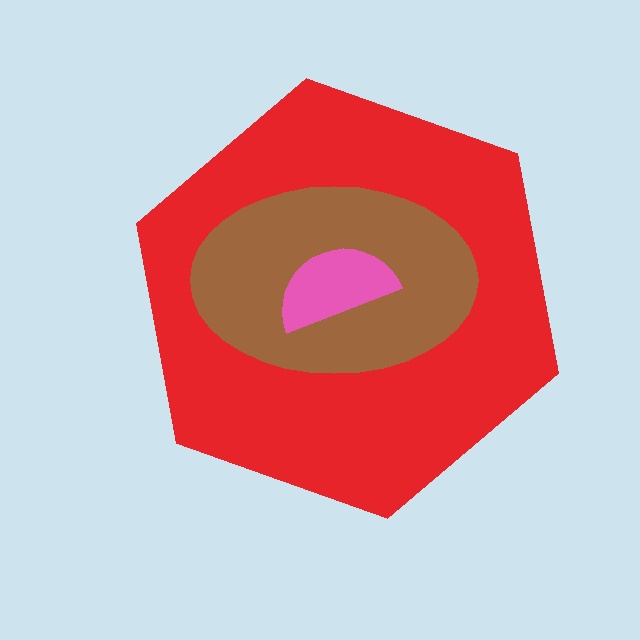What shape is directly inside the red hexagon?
The brown ellipse.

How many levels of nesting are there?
3.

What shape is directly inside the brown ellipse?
The pink semicircle.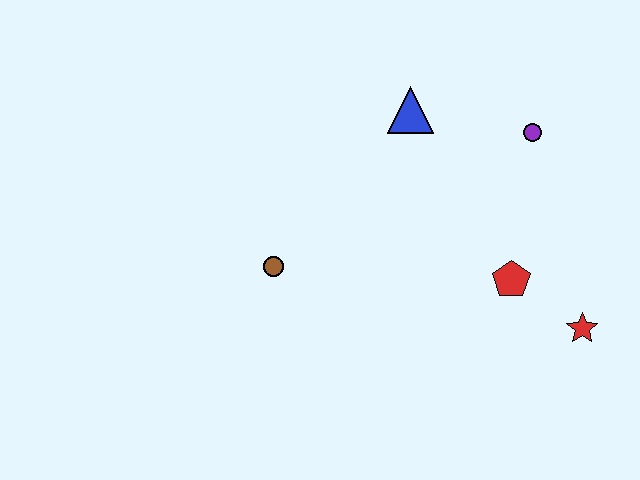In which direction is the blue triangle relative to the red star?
The blue triangle is above the red star.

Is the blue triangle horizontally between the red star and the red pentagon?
No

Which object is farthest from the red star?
The brown circle is farthest from the red star.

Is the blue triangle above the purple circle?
Yes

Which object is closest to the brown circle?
The blue triangle is closest to the brown circle.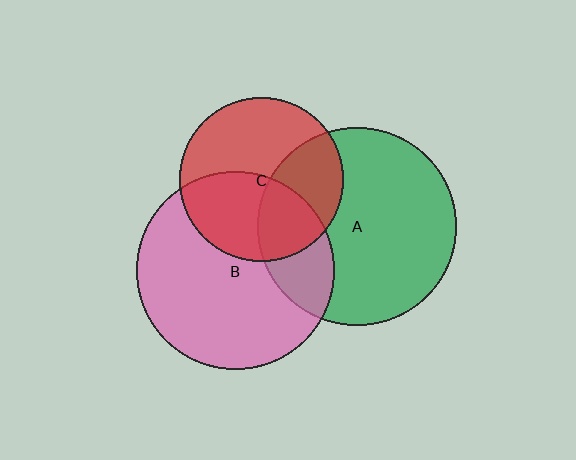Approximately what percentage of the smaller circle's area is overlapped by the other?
Approximately 45%.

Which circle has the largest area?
Circle A (green).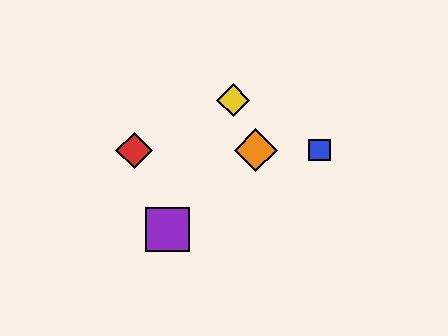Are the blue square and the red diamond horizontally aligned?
Yes, both are at y≈150.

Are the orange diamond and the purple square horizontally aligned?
No, the orange diamond is at y≈150 and the purple square is at y≈229.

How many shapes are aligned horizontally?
4 shapes (the red diamond, the blue square, the green diamond, the orange diamond) are aligned horizontally.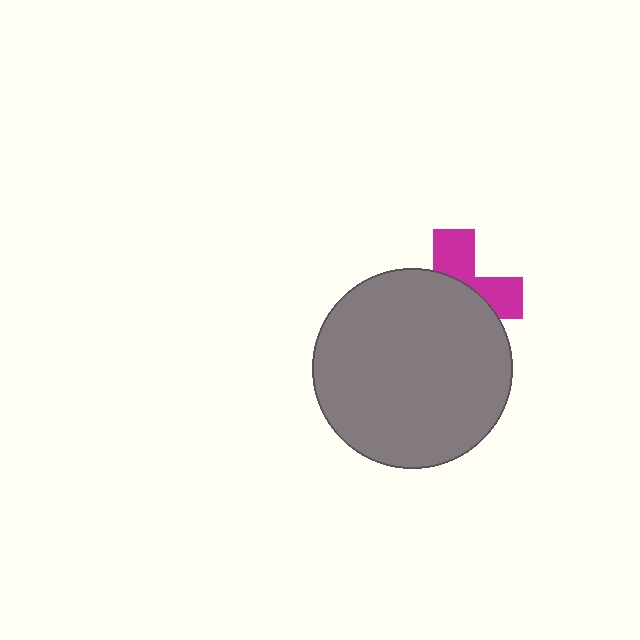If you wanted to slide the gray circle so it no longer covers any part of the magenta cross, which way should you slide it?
Slide it down — that is the most direct way to separate the two shapes.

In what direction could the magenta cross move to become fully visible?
The magenta cross could move up. That would shift it out from behind the gray circle entirely.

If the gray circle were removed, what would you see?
You would see the complete magenta cross.